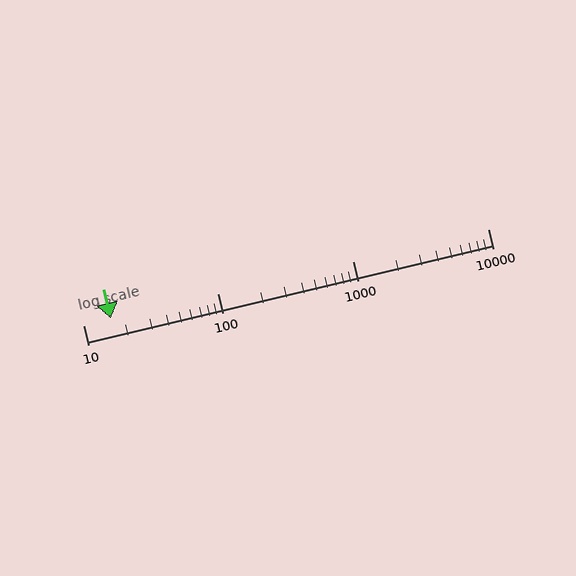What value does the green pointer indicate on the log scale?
The pointer indicates approximately 16.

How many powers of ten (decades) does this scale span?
The scale spans 3 decades, from 10 to 10000.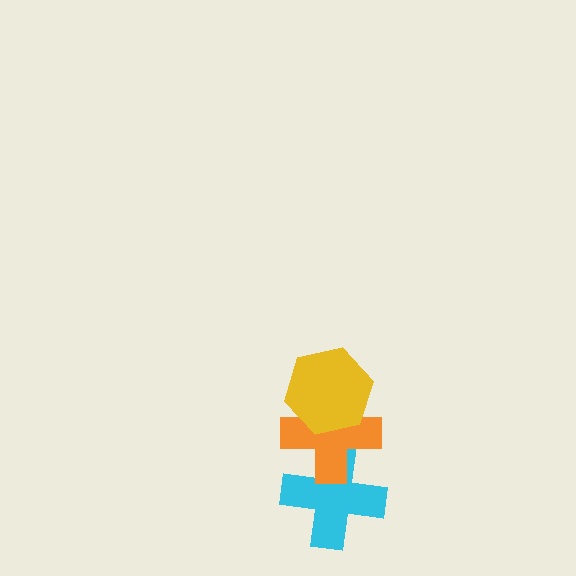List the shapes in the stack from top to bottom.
From top to bottom: the yellow hexagon, the orange cross, the cyan cross.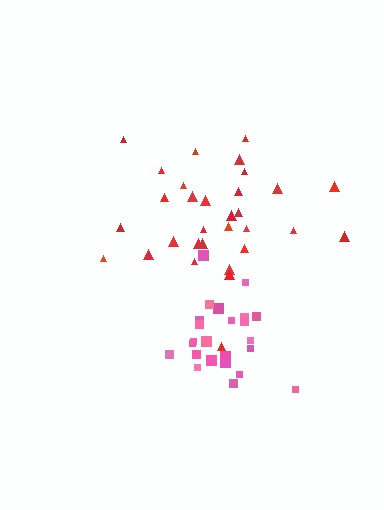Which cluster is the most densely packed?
Pink.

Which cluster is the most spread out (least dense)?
Red.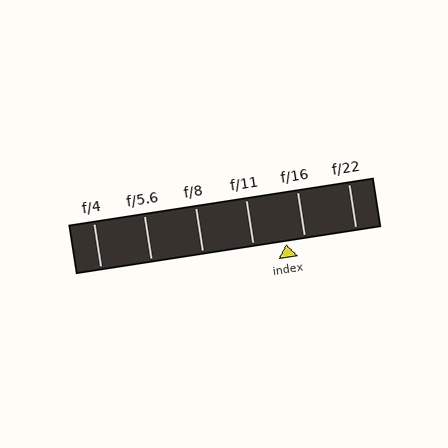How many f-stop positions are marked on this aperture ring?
There are 6 f-stop positions marked.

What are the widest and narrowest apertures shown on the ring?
The widest aperture shown is f/4 and the narrowest is f/22.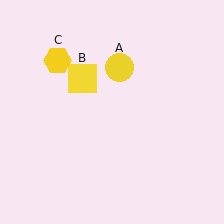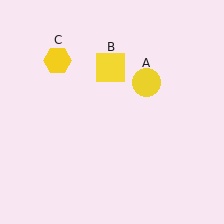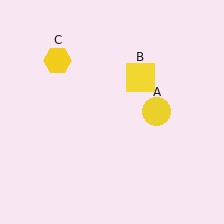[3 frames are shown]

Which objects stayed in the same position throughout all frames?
Yellow hexagon (object C) remained stationary.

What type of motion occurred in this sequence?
The yellow circle (object A), yellow square (object B) rotated clockwise around the center of the scene.